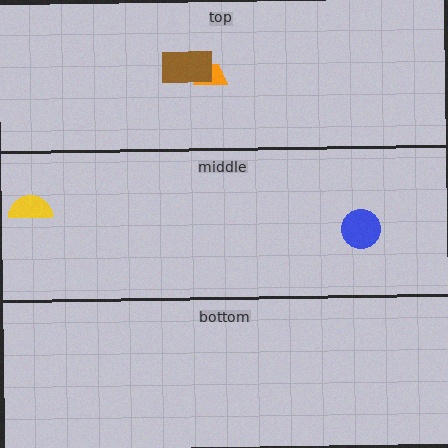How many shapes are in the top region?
2.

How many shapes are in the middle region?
2.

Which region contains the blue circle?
The middle region.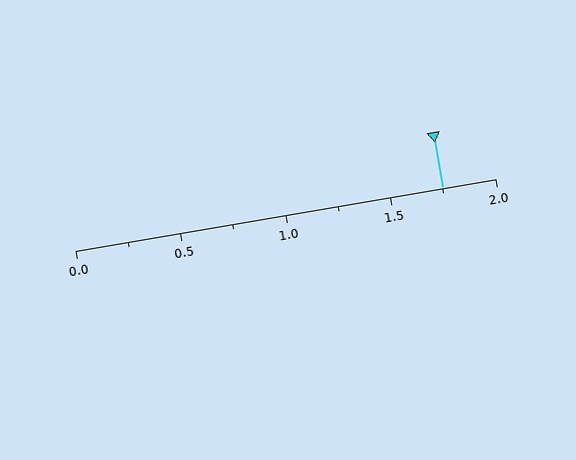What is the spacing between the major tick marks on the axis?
The major ticks are spaced 0.5 apart.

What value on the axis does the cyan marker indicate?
The marker indicates approximately 1.75.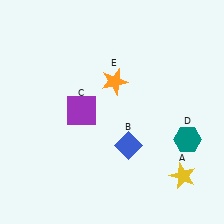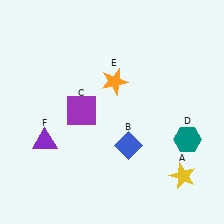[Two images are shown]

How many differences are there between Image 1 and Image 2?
There is 1 difference between the two images.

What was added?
A purple triangle (F) was added in Image 2.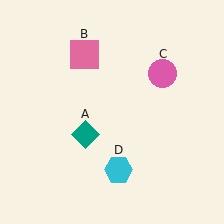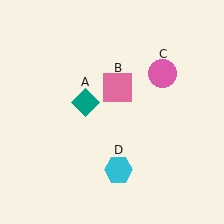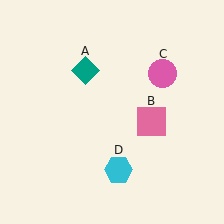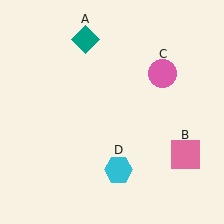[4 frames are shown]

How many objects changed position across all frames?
2 objects changed position: teal diamond (object A), pink square (object B).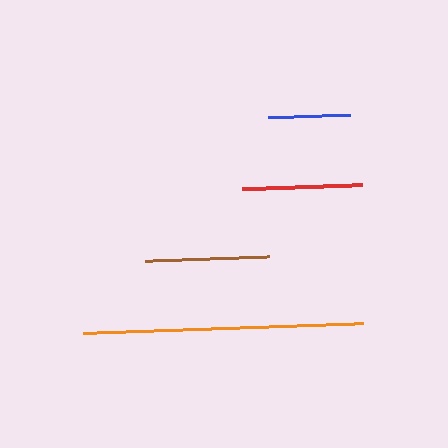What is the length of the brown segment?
The brown segment is approximately 125 pixels long.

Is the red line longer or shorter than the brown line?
The brown line is longer than the red line.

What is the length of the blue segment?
The blue segment is approximately 83 pixels long.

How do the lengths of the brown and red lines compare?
The brown and red lines are approximately the same length.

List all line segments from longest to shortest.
From longest to shortest: orange, brown, red, blue.